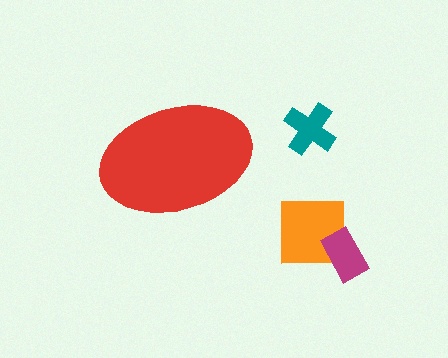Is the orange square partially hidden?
No, the orange square is fully visible.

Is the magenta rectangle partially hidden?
No, the magenta rectangle is fully visible.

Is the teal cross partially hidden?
No, the teal cross is fully visible.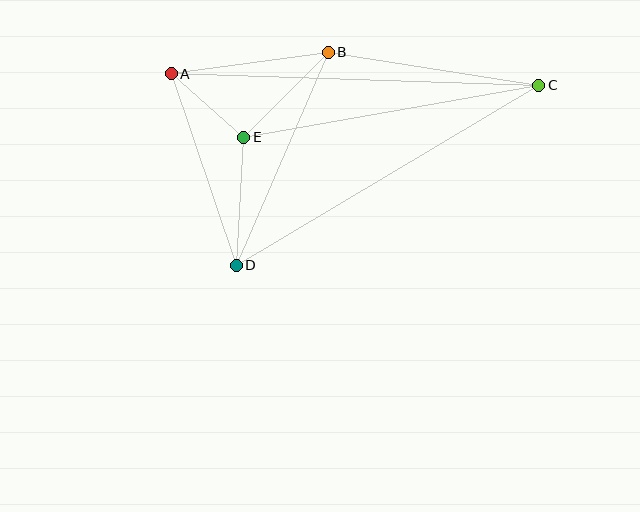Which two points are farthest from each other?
Points A and C are farthest from each other.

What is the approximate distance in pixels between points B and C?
The distance between B and C is approximately 213 pixels.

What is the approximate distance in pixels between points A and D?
The distance between A and D is approximately 202 pixels.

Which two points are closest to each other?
Points A and E are closest to each other.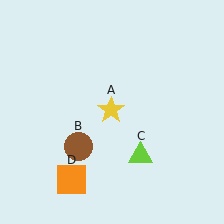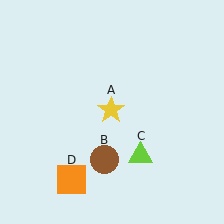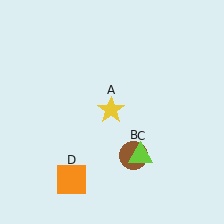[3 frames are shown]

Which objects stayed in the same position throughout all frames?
Yellow star (object A) and lime triangle (object C) and orange square (object D) remained stationary.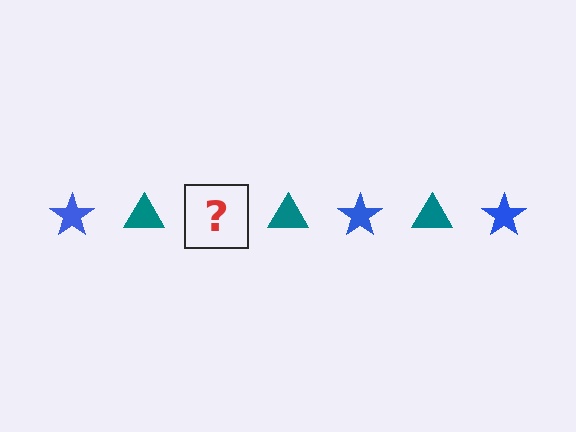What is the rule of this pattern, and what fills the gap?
The rule is that the pattern alternates between blue star and teal triangle. The gap should be filled with a blue star.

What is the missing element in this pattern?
The missing element is a blue star.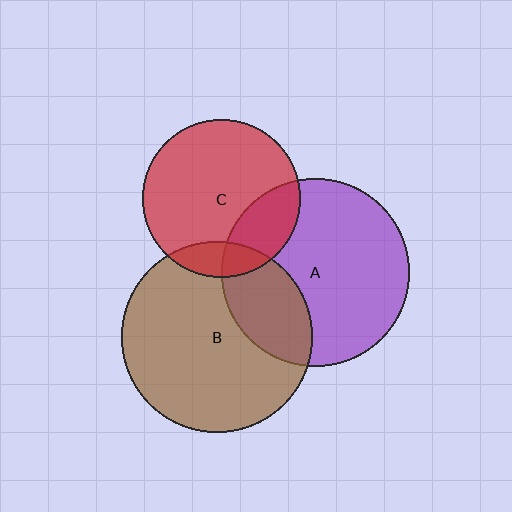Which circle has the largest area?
Circle B (brown).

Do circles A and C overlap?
Yes.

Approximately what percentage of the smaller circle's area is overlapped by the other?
Approximately 25%.